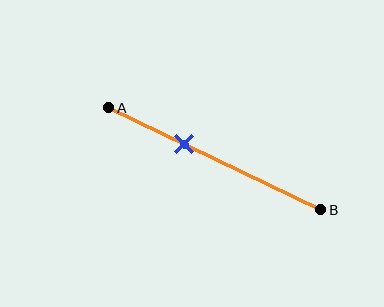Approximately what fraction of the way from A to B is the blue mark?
The blue mark is approximately 35% of the way from A to B.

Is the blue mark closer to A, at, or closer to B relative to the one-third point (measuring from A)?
The blue mark is approximately at the one-third point of segment AB.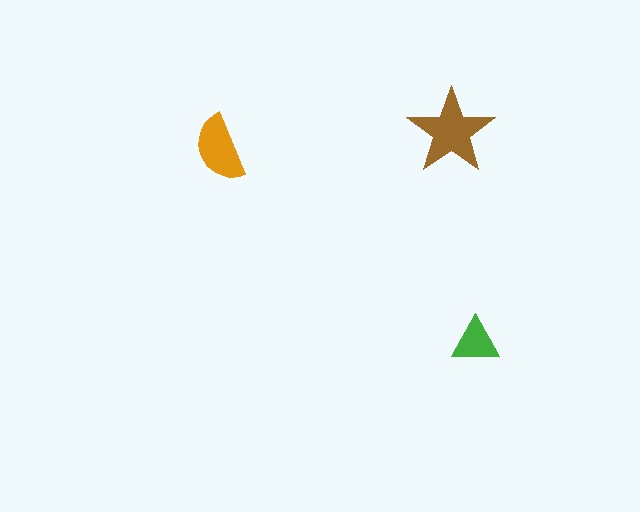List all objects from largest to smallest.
The brown star, the orange semicircle, the green triangle.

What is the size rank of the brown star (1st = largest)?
1st.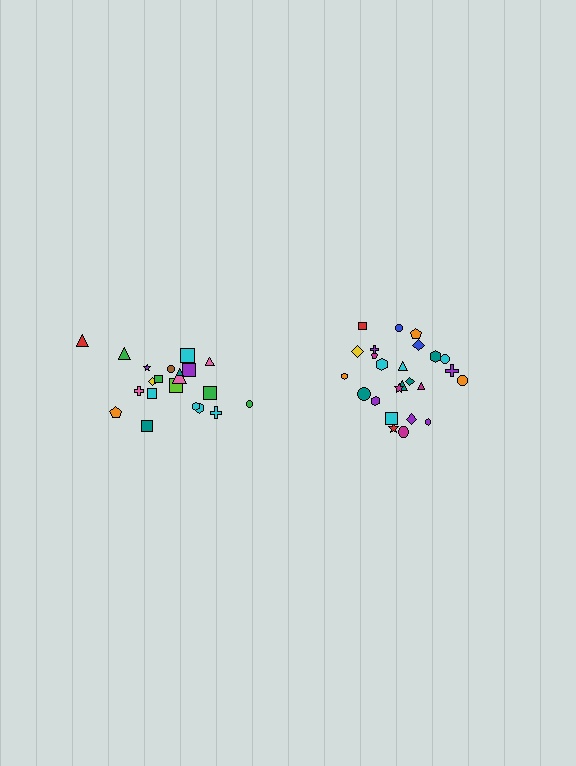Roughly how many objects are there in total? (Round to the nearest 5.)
Roughly 45 objects in total.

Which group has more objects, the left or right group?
The right group.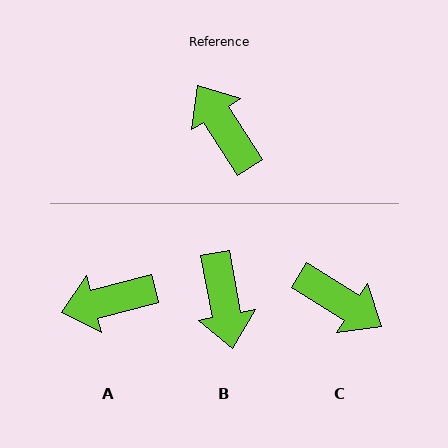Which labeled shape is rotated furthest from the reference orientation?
B, about 158 degrees away.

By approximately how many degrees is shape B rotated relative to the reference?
Approximately 158 degrees counter-clockwise.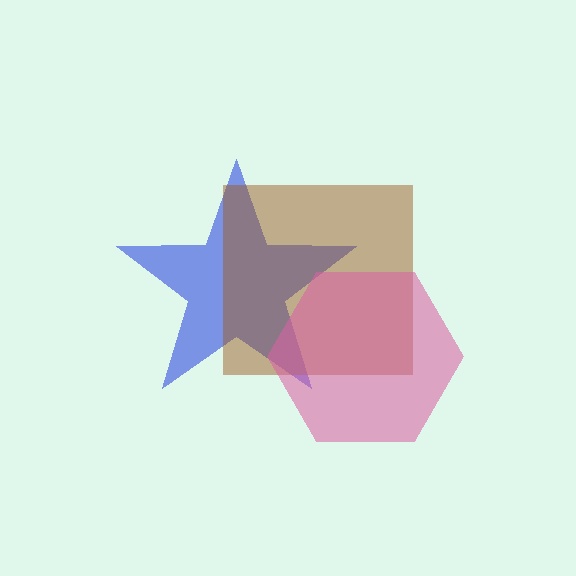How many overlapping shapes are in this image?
There are 3 overlapping shapes in the image.